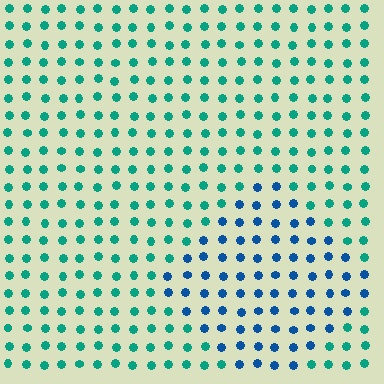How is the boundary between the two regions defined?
The boundary is defined purely by a slight shift in hue (about 43 degrees). Spacing, size, and orientation are identical on both sides.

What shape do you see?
I see a diamond.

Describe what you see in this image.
The image is filled with small teal elements in a uniform arrangement. A diamond-shaped region is visible where the elements are tinted to a slightly different hue, forming a subtle color boundary.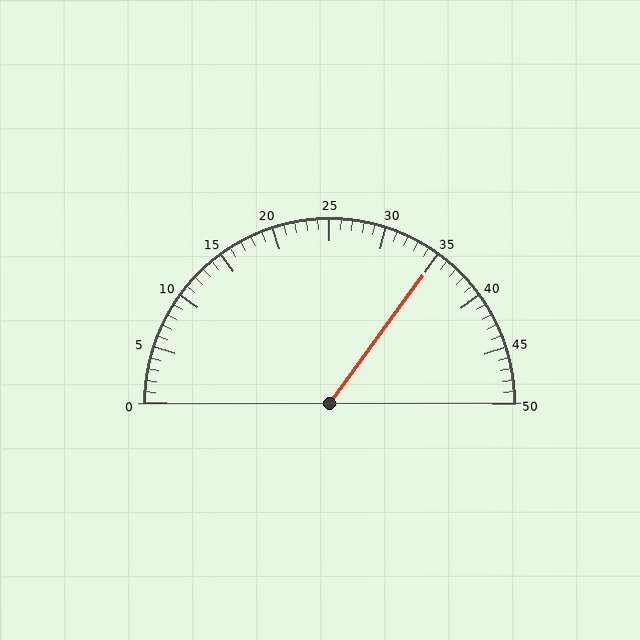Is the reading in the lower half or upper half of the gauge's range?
The reading is in the upper half of the range (0 to 50).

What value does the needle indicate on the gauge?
The needle indicates approximately 35.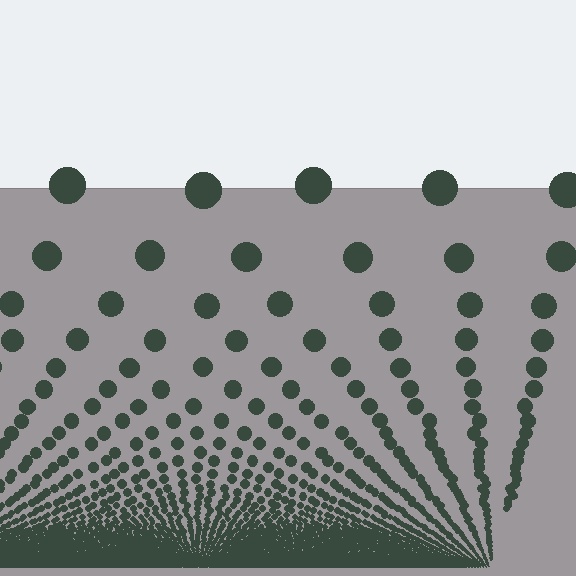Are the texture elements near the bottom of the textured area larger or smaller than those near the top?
Smaller. The gradient is inverted — elements near the bottom are smaller and denser.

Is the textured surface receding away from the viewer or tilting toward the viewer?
The surface appears to tilt toward the viewer. Texture elements get larger and sparser toward the top.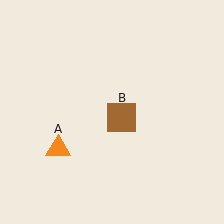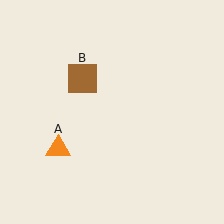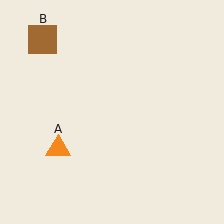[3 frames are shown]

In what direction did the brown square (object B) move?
The brown square (object B) moved up and to the left.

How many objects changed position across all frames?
1 object changed position: brown square (object B).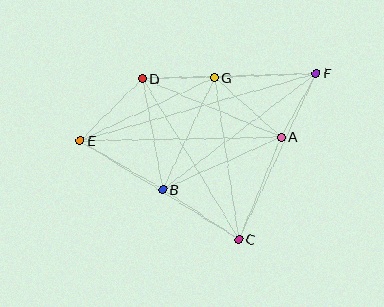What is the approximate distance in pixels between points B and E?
The distance between B and E is approximately 96 pixels.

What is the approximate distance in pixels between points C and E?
The distance between C and E is approximately 187 pixels.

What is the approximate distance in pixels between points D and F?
The distance between D and F is approximately 174 pixels.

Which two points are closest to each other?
Points D and G are closest to each other.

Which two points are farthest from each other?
Points E and F are farthest from each other.